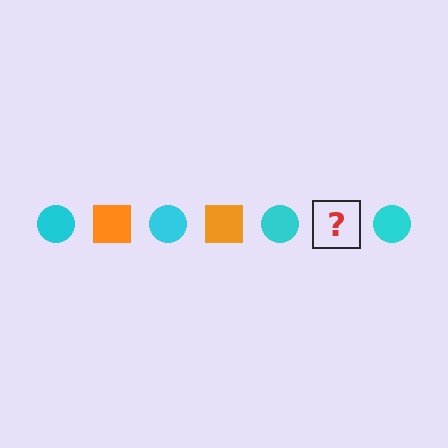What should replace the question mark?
The question mark should be replaced with an orange square.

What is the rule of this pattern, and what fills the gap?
The rule is that the pattern alternates between cyan circle and orange square. The gap should be filled with an orange square.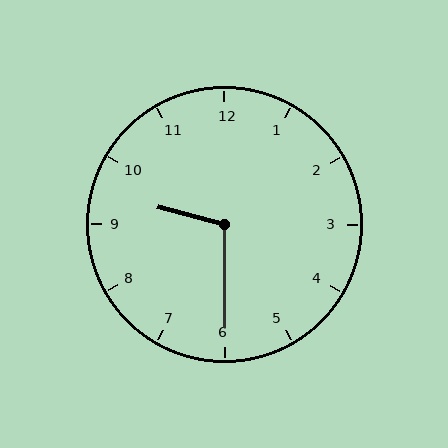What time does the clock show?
9:30.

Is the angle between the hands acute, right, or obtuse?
It is obtuse.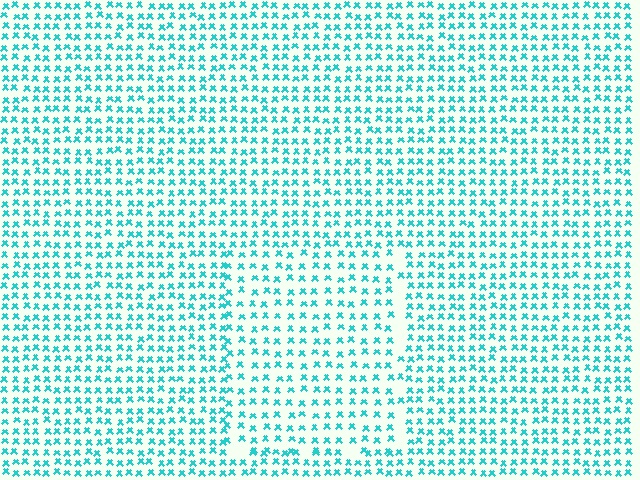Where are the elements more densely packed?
The elements are more densely packed outside the rectangle boundary.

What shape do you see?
I see a rectangle.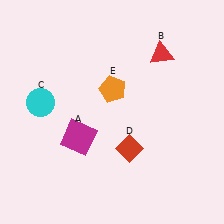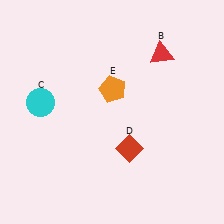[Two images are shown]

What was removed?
The magenta square (A) was removed in Image 2.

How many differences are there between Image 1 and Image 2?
There is 1 difference between the two images.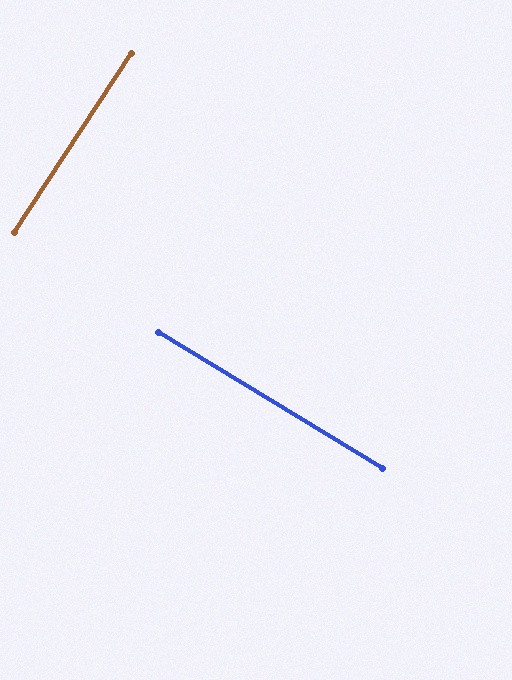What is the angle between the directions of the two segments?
Approximately 88 degrees.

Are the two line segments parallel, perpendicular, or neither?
Perpendicular — they meet at approximately 88°.